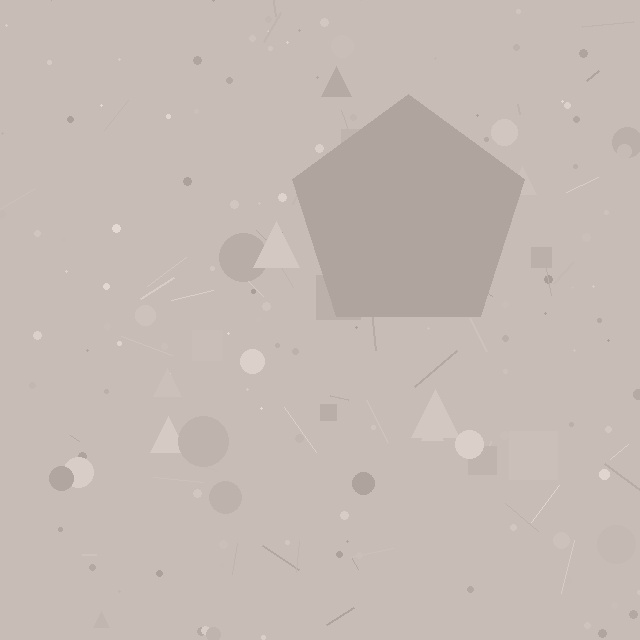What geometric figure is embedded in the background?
A pentagon is embedded in the background.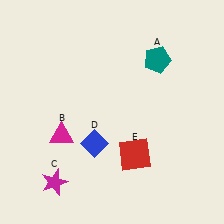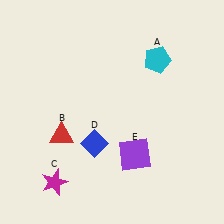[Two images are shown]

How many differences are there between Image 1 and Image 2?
There are 3 differences between the two images.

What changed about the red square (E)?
In Image 1, E is red. In Image 2, it changed to purple.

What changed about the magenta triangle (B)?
In Image 1, B is magenta. In Image 2, it changed to red.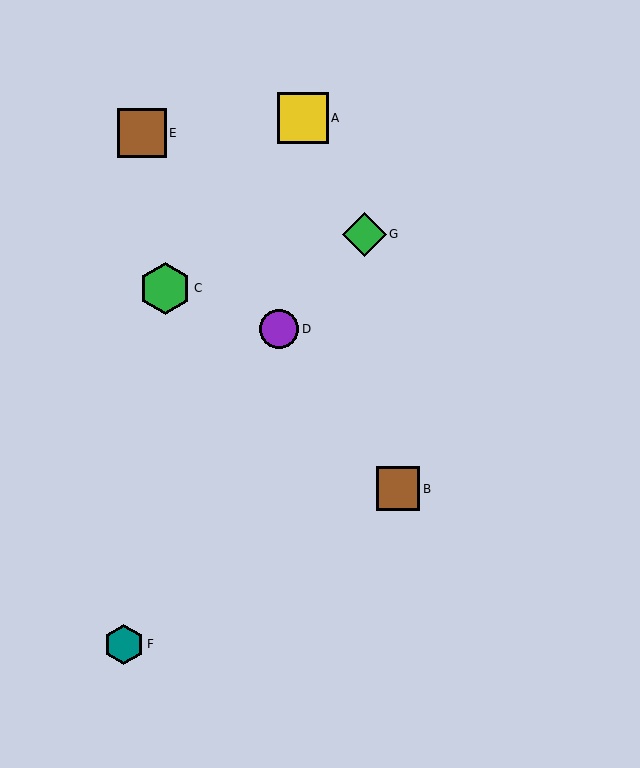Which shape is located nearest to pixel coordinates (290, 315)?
The purple circle (labeled D) at (279, 329) is nearest to that location.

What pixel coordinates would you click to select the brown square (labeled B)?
Click at (398, 489) to select the brown square B.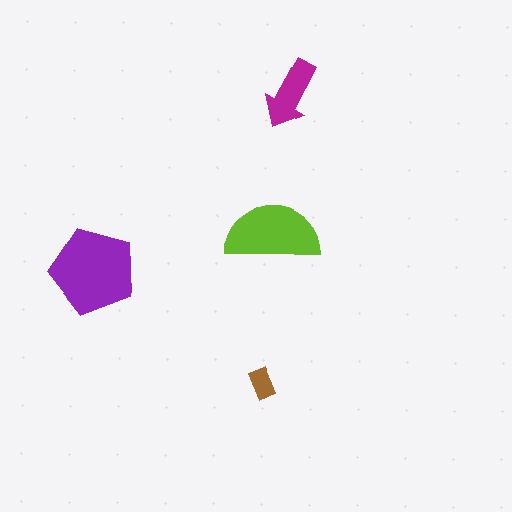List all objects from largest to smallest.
The purple pentagon, the lime semicircle, the magenta arrow, the brown rectangle.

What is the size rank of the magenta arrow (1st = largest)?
3rd.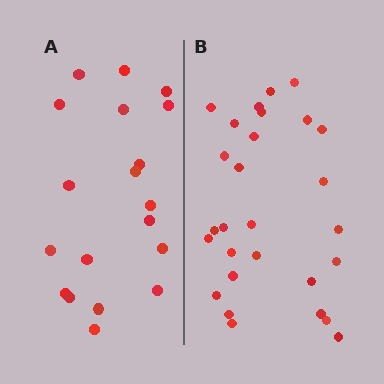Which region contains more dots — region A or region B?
Region B (the right region) has more dots.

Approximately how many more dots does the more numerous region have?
Region B has roughly 8 or so more dots than region A.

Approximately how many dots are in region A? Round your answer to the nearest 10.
About 20 dots. (The exact count is 19, which rounds to 20.)